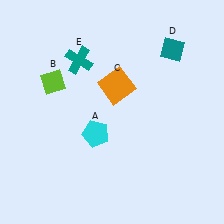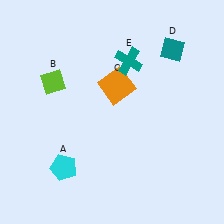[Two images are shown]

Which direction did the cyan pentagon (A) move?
The cyan pentagon (A) moved down.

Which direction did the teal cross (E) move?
The teal cross (E) moved right.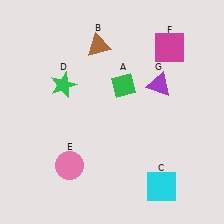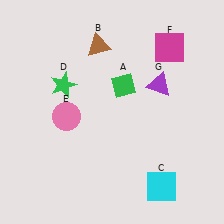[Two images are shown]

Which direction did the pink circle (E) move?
The pink circle (E) moved up.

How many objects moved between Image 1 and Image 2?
1 object moved between the two images.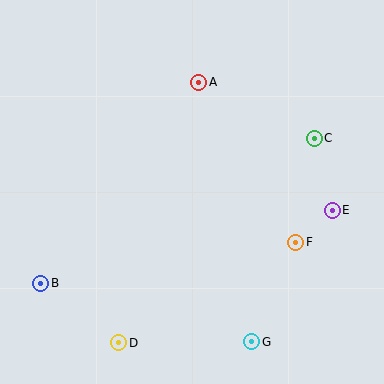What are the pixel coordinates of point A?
Point A is at (199, 82).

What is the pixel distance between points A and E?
The distance between A and E is 185 pixels.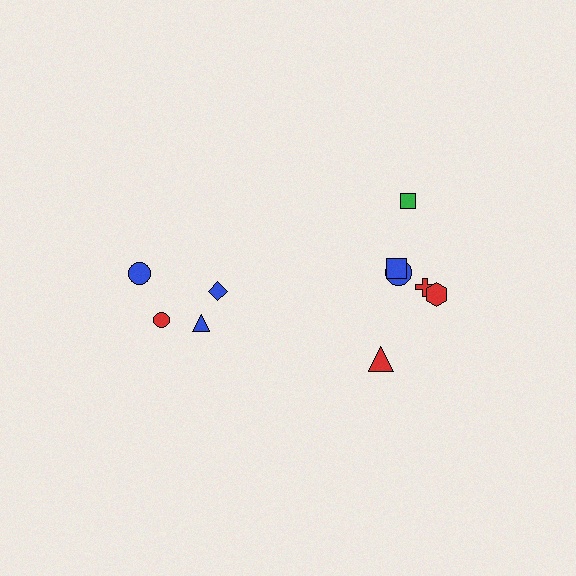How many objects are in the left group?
There are 4 objects.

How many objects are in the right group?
There are 6 objects.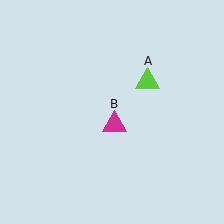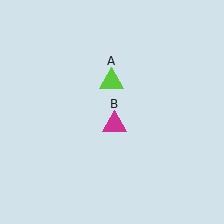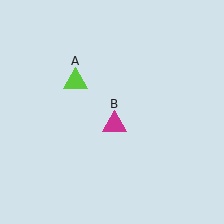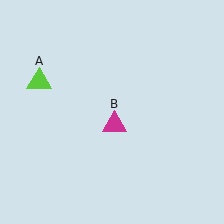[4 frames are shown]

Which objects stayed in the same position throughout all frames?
Magenta triangle (object B) remained stationary.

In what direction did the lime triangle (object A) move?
The lime triangle (object A) moved left.